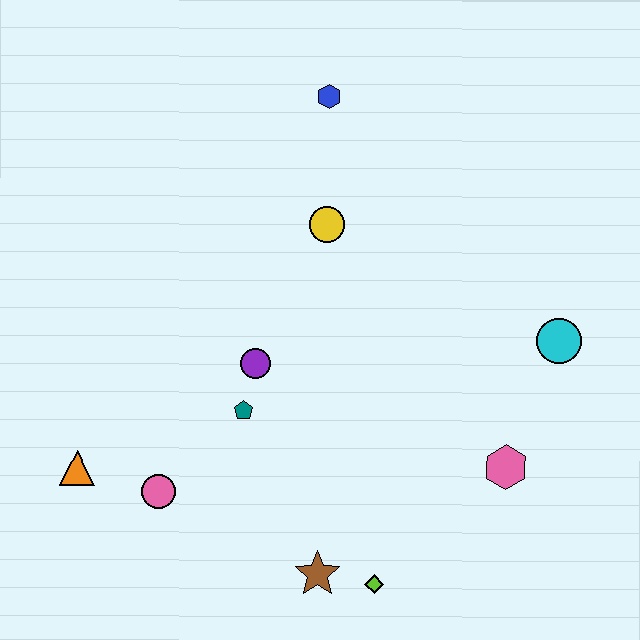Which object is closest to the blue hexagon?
The yellow circle is closest to the blue hexagon.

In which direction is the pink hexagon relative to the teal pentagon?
The pink hexagon is to the right of the teal pentagon.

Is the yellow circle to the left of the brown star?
No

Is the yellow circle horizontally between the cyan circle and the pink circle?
Yes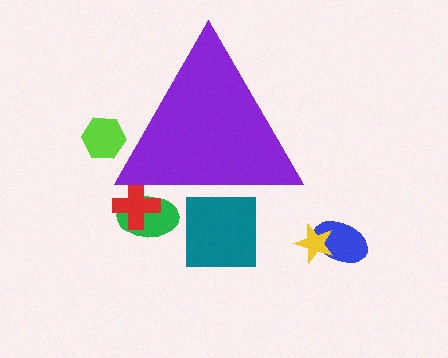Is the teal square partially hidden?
Yes, the teal square is partially hidden behind the purple triangle.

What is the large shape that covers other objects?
A purple triangle.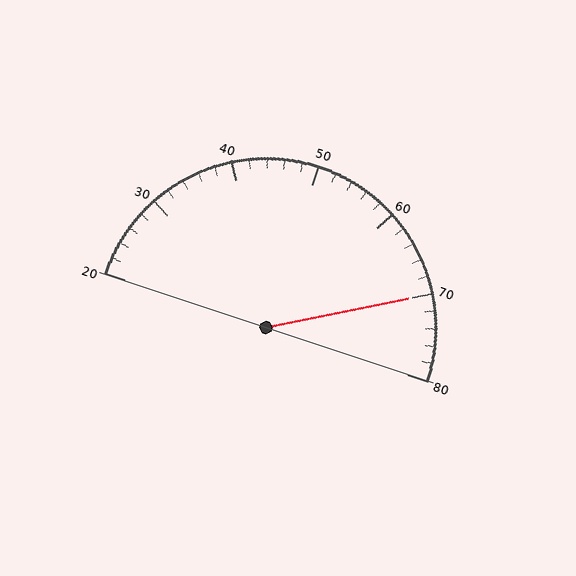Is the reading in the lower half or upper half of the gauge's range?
The reading is in the upper half of the range (20 to 80).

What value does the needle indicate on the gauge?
The needle indicates approximately 70.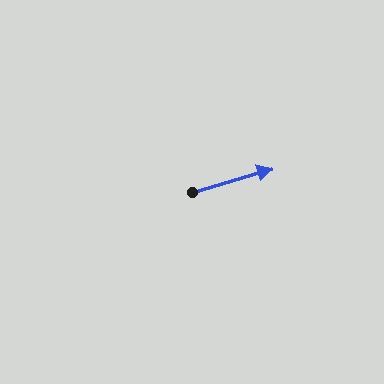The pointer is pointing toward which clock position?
Roughly 2 o'clock.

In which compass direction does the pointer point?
East.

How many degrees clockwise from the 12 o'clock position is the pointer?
Approximately 74 degrees.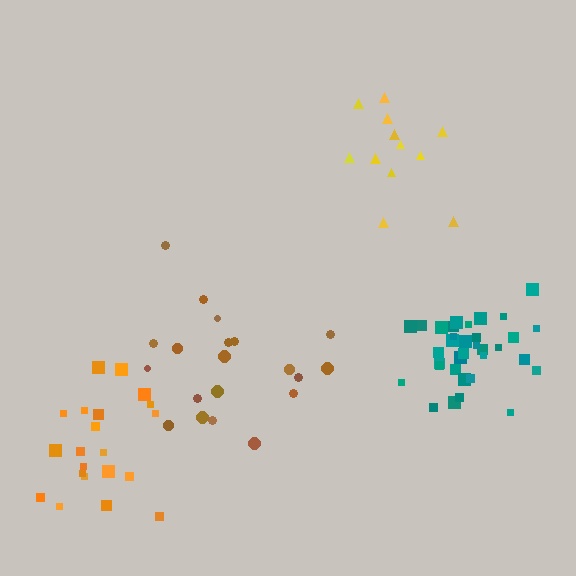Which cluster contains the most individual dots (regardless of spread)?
Teal (34).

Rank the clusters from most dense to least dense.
teal, orange, yellow, brown.